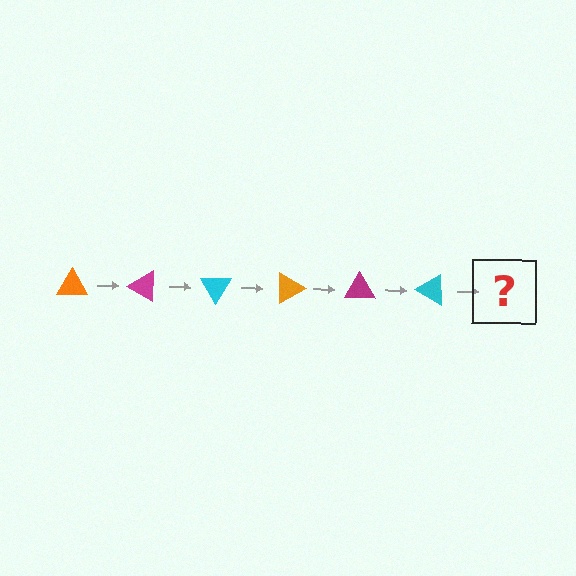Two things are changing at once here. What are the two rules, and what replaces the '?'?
The two rules are that it rotates 30 degrees each step and the color cycles through orange, magenta, and cyan. The '?' should be an orange triangle, rotated 180 degrees from the start.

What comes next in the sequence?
The next element should be an orange triangle, rotated 180 degrees from the start.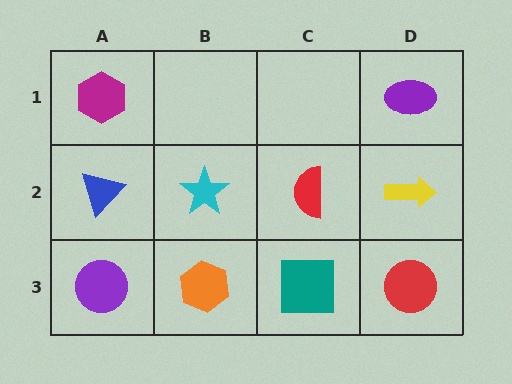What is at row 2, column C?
A red semicircle.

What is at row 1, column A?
A magenta hexagon.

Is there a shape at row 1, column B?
No, that cell is empty.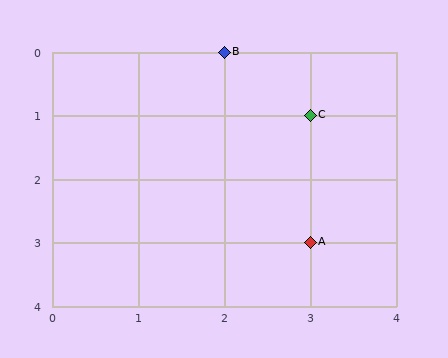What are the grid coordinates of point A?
Point A is at grid coordinates (3, 3).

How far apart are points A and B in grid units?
Points A and B are 1 column and 3 rows apart (about 3.2 grid units diagonally).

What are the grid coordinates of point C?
Point C is at grid coordinates (3, 1).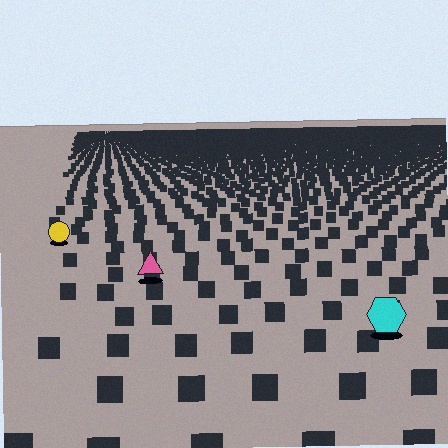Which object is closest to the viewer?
The cyan hexagon is closest. The texture marks near it are larger and more spread out.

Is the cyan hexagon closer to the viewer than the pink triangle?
Yes. The cyan hexagon is closer — you can tell from the texture gradient: the ground texture is coarser near it.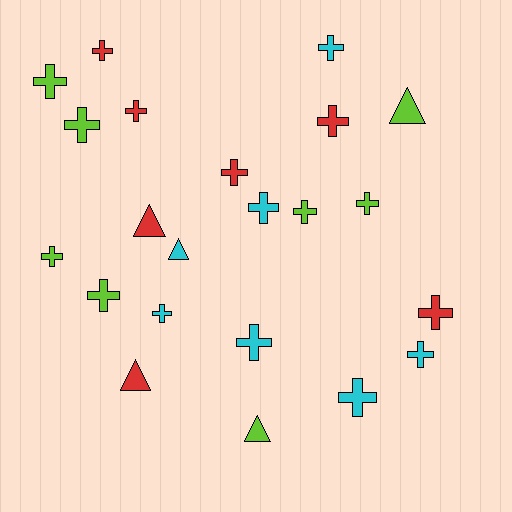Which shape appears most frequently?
Cross, with 17 objects.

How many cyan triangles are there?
There is 1 cyan triangle.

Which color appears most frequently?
Lime, with 8 objects.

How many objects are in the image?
There are 22 objects.